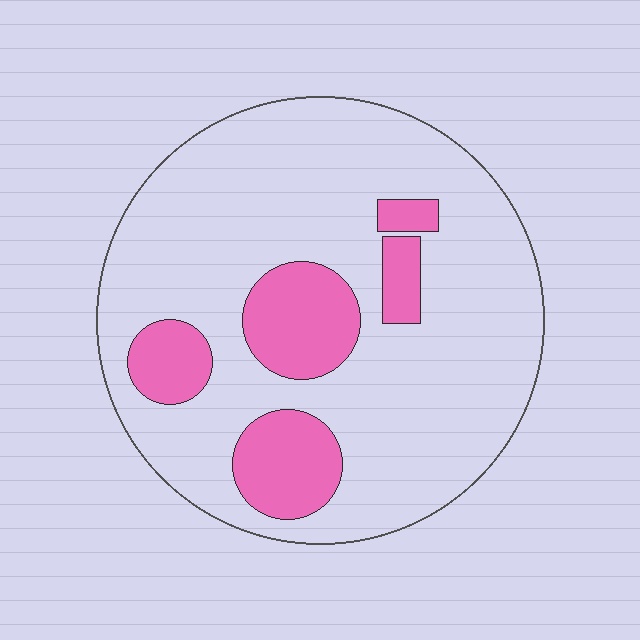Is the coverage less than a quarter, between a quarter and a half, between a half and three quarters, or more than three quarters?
Less than a quarter.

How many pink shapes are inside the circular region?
5.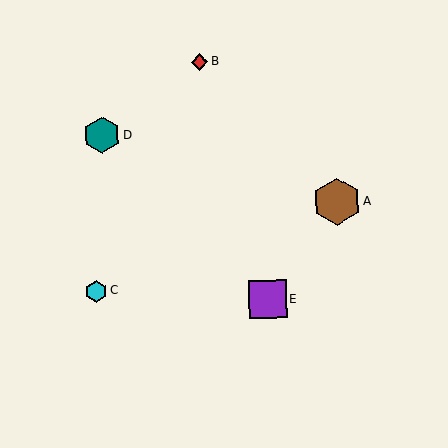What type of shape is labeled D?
Shape D is a teal hexagon.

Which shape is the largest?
The brown hexagon (labeled A) is the largest.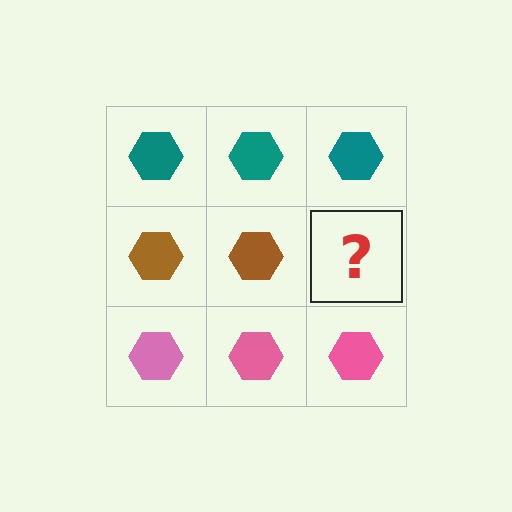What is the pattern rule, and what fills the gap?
The rule is that each row has a consistent color. The gap should be filled with a brown hexagon.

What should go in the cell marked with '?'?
The missing cell should contain a brown hexagon.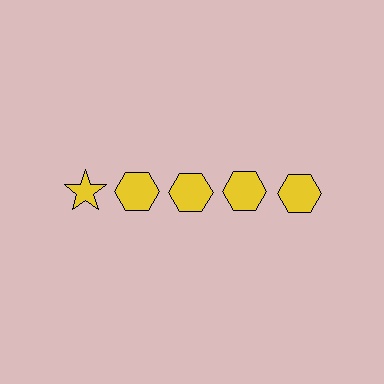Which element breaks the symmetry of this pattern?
The yellow star in the top row, leftmost column breaks the symmetry. All other shapes are yellow hexagons.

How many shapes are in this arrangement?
There are 5 shapes arranged in a grid pattern.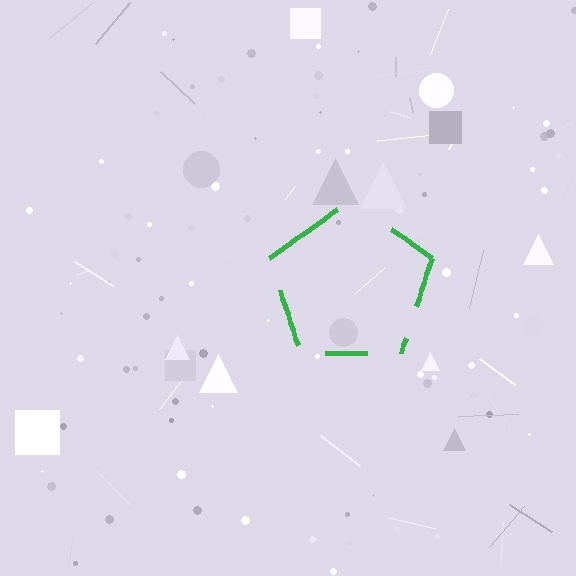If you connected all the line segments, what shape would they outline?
They would outline a pentagon.